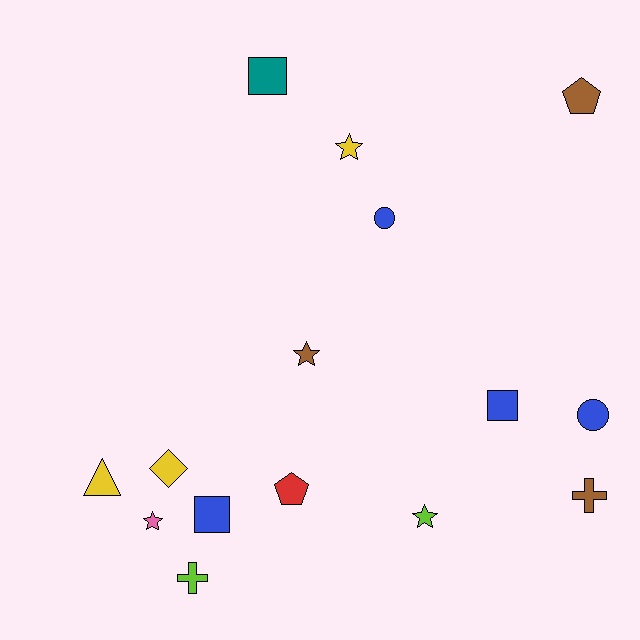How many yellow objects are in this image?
There are 3 yellow objects.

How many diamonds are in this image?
There is 1 diamond.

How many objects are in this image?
There are 15 objects.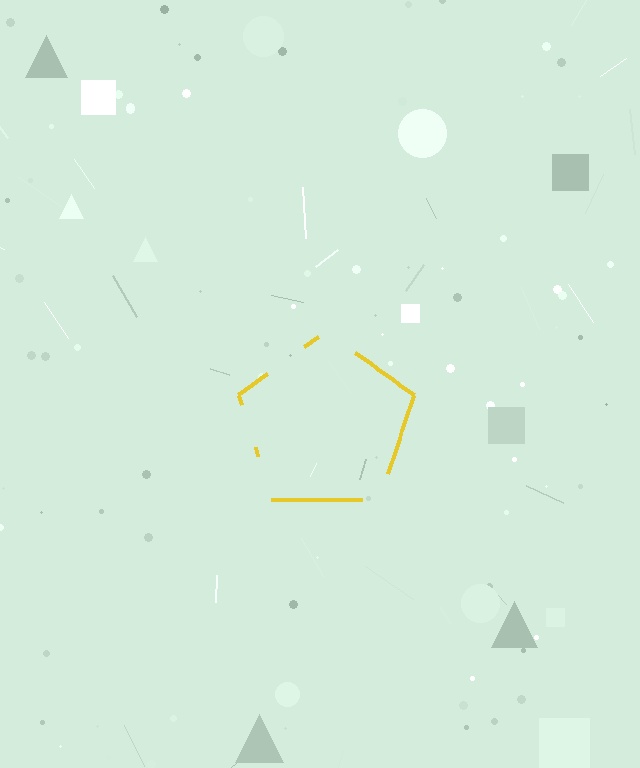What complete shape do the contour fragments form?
The contour fragments form a pentagon.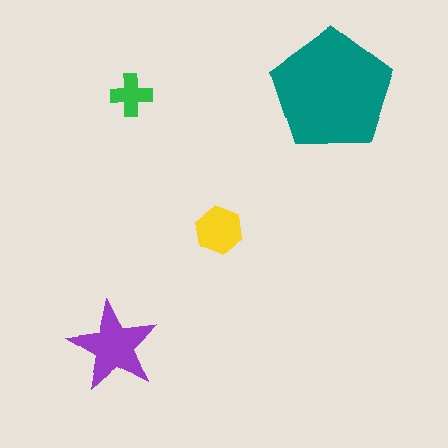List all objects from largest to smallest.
The teal pentagon, the purple star, the yellow hexagon, the green cross.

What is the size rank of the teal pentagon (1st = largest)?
1st.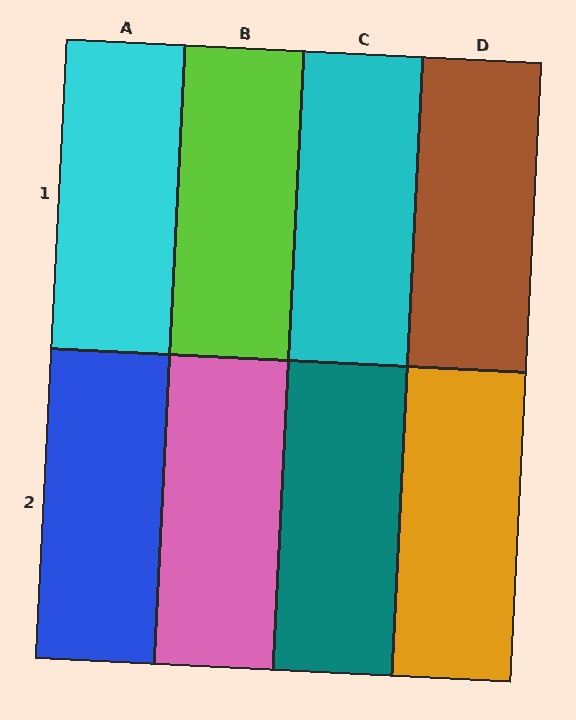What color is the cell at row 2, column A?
Blue.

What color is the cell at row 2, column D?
Orange.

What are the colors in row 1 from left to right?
Cyan, lime, cyan, brown.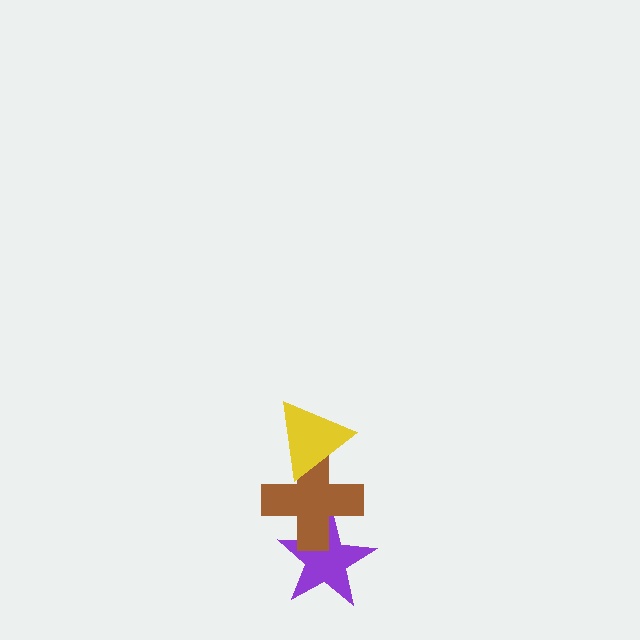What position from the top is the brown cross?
The brown cross is 2nd from the top.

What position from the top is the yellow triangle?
The yellow triangle is 1st from the top.